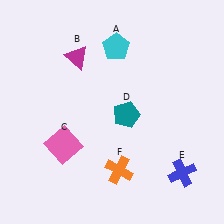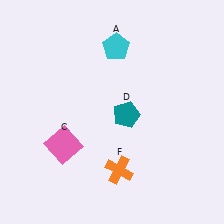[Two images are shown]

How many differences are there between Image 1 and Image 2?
There are 2 differences between the two images.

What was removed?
The blue cross (E), the magenta triangle (B) were removed in Image 2.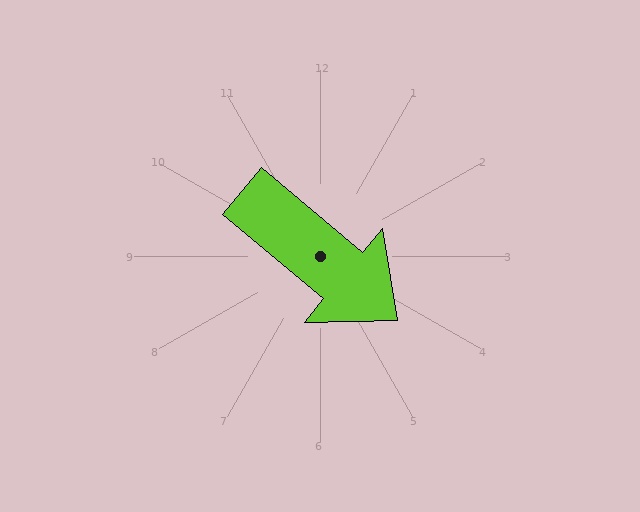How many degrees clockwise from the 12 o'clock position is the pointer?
Approximately 130 degrees.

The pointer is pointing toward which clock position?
Roughly 4 o'clock.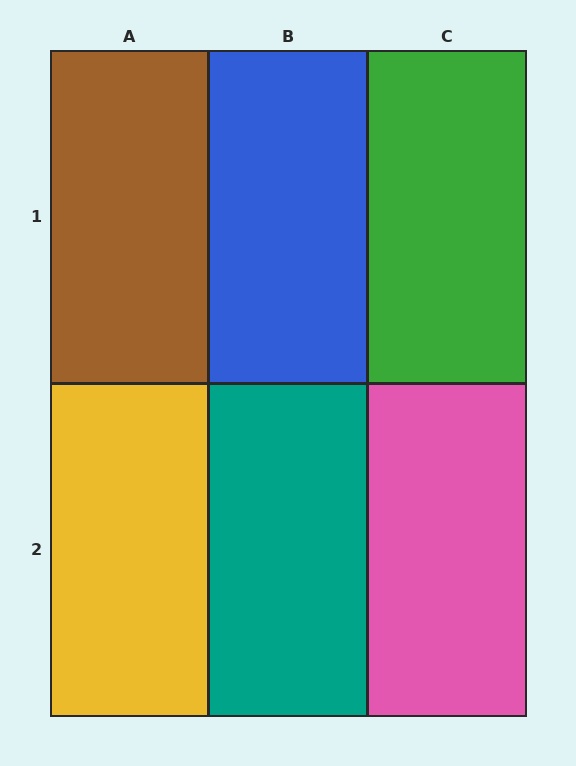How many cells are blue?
1 cell is blue.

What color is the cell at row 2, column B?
Teal.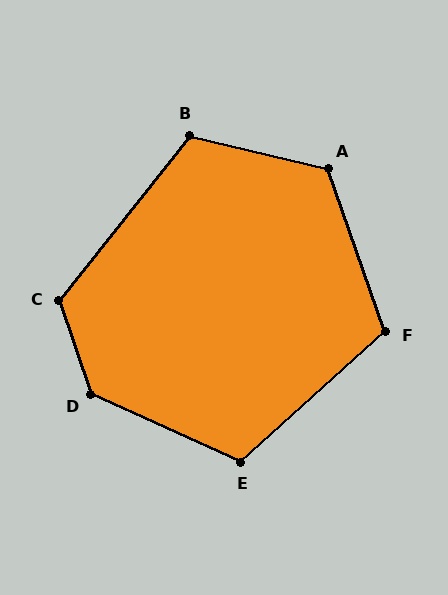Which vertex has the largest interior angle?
D, at approximately 133 degrees.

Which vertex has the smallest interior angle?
F, at approximately 112 degrees.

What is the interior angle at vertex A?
Approximately 123 degrees (obtuse).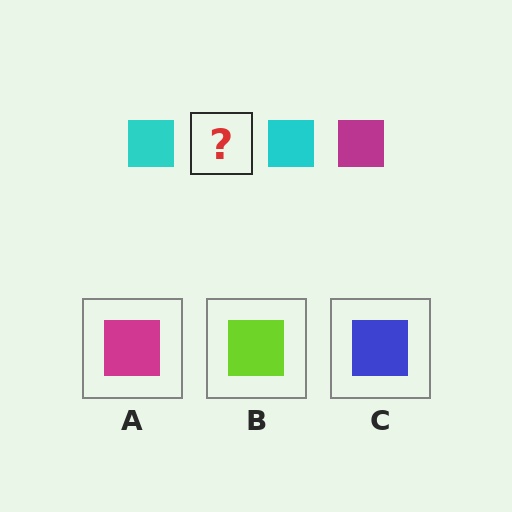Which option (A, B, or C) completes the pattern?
A.